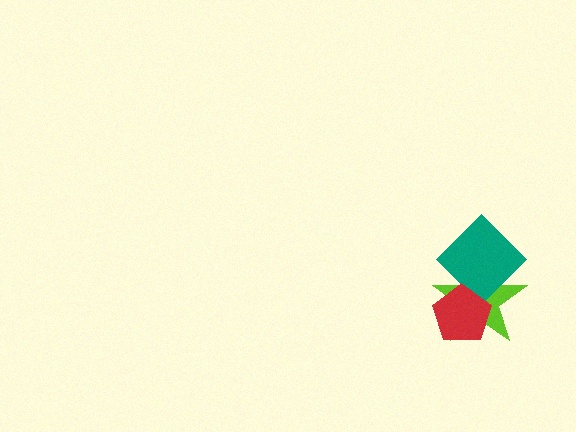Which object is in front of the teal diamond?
The red pentagon is in front of the teal diamond.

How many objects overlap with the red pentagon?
2 objects overlap with the red pentagon.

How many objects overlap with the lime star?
2 objects overlap with the lime star.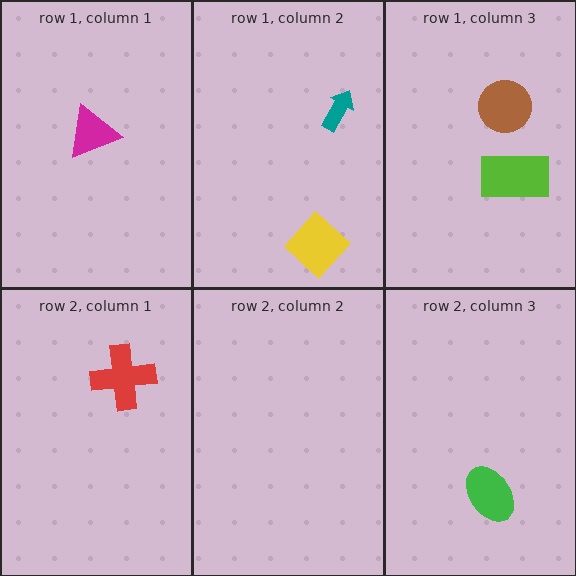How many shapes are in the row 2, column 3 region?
1.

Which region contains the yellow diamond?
The row 1, column 2 region.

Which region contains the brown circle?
The row 1, column 3 region.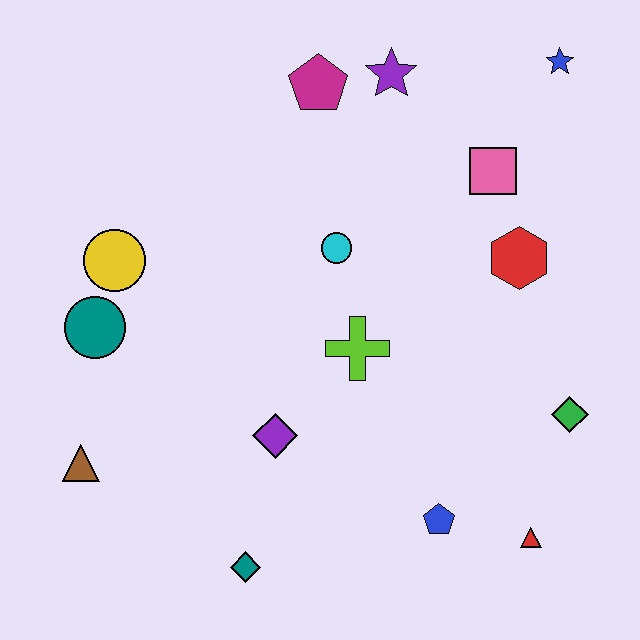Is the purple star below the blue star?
Yes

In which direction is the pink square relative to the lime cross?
The pink square is above the lime cross.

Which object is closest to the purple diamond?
The lime cross is closest to the purple diamond.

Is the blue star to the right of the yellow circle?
Yes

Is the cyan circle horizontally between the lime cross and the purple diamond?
Yes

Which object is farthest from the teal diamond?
The blue star is farthest from the teal diamond.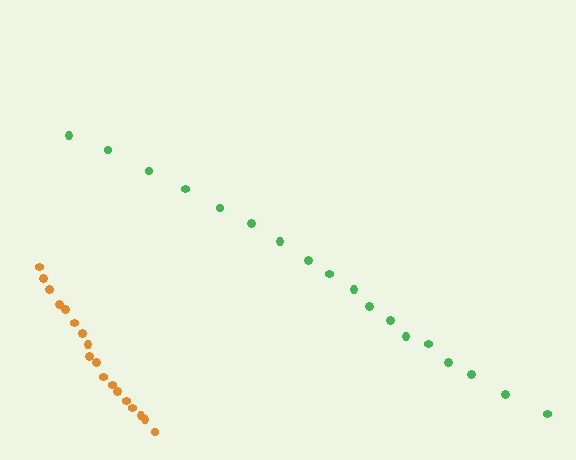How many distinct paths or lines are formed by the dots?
There are 2 distinct paths.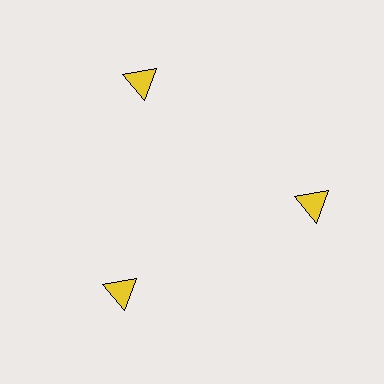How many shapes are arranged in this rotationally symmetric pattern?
There are 3 shapes, arranged in 3 groups of 1.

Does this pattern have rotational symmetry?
Yes, this pattern has 3-fold rotational symmetry. It looks the same after rotating 120 degrees around the center.